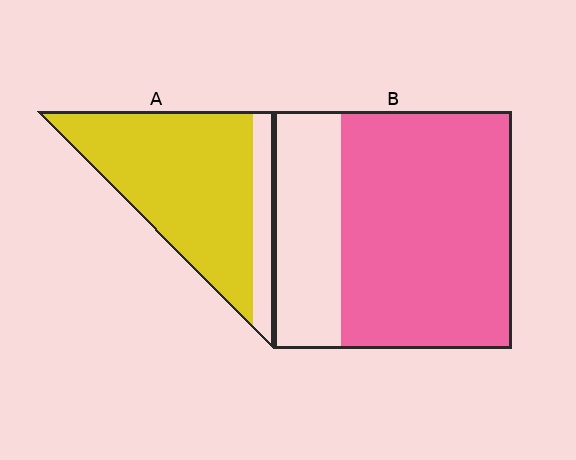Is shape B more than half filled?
Yes.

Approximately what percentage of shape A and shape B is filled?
A is approximately 85% and B is approximately 70%.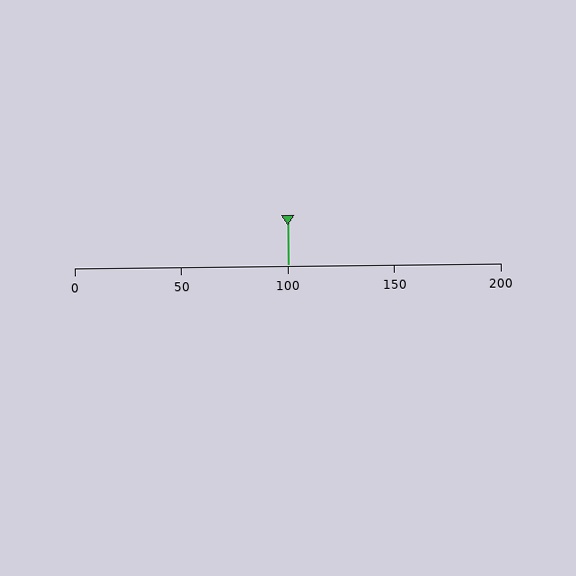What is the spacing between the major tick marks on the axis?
The major ticks are spaced 50 apart.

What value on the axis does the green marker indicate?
The marker indicates approximately 100.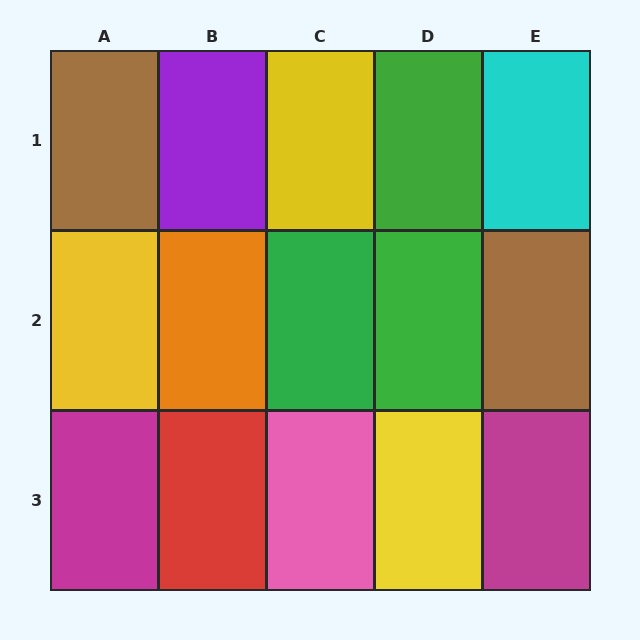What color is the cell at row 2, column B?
Orange.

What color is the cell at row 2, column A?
Yellow.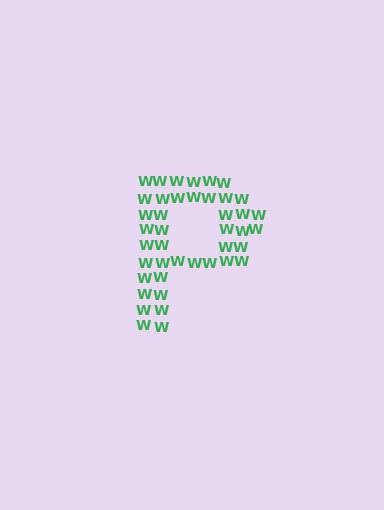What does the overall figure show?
The overall figure shows the letter P.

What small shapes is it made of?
It is made of small letter W's.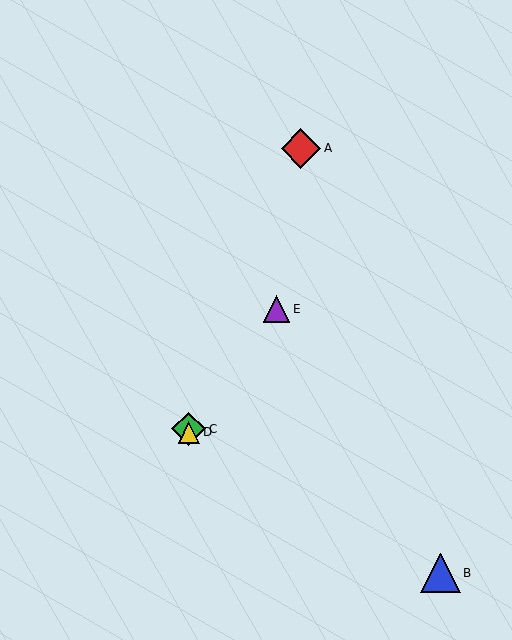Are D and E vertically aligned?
No, D is at x≈189 and E is at x≈276.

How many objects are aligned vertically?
2 objects (C, D) are aligned vertically.